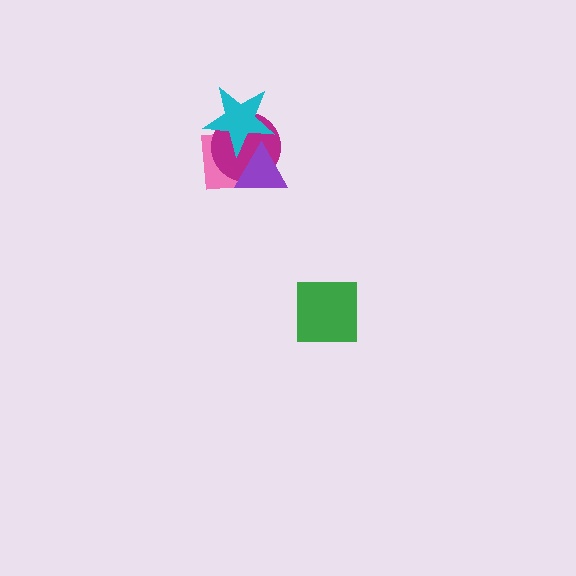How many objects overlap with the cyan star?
3 objects overlap with the cyan star.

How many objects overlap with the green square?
0 objects overlap with the green square.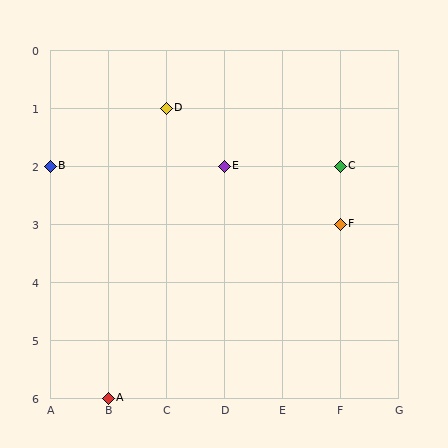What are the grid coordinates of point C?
Point C is at grid coordinates (F, 2).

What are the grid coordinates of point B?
Point B is at grid coordinates (A, 2).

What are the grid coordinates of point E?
Point E is at grid coordinates (D, 2).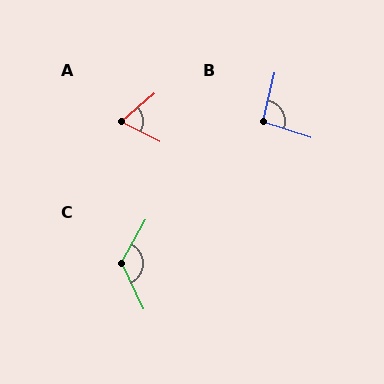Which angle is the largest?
C, at approximately 125 degrees.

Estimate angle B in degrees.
Approximately 95 degrees.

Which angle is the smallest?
A, at approximately 67 degrees.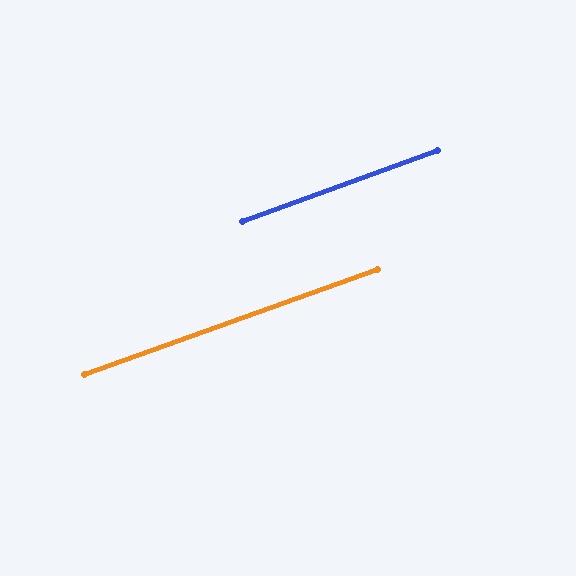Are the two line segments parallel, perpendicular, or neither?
Parallel — their directions differ by only 0.6°.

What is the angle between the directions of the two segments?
Approximately 1 degree.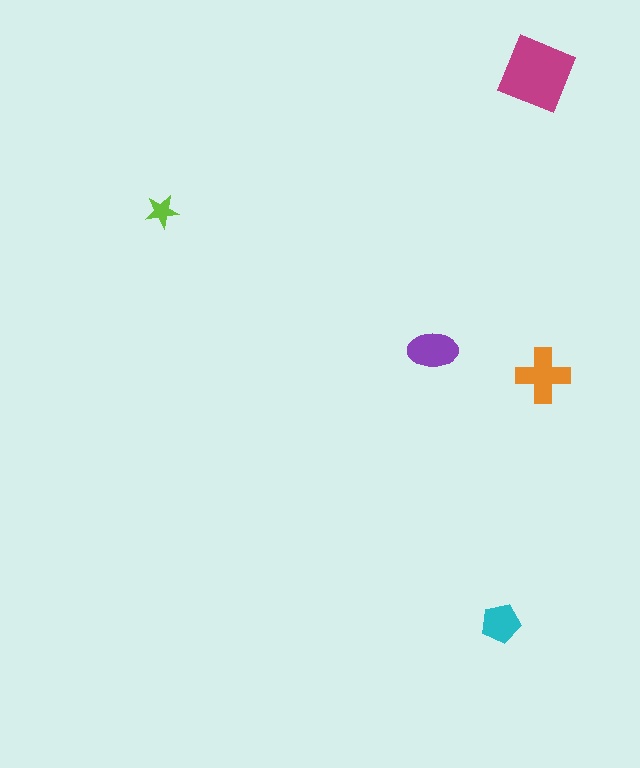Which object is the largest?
The magenta diamond.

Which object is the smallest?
The lime star.